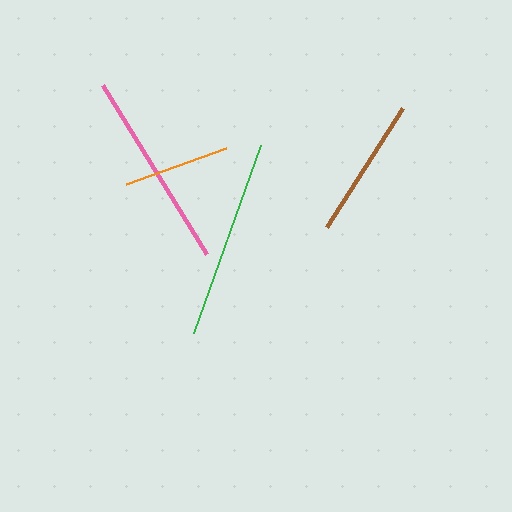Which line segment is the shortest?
The orange line is the shortest at approximately 106 pixels.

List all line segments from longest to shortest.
From longest to shortest: green, pink, brown, orange.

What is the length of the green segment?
The green segment is approximately 199 pixels long.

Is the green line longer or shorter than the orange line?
The green line is longer than the orange line.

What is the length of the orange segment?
The orange segment is approximately 106 pixels long.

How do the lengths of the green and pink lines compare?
The green and pink lines are approximately the same length.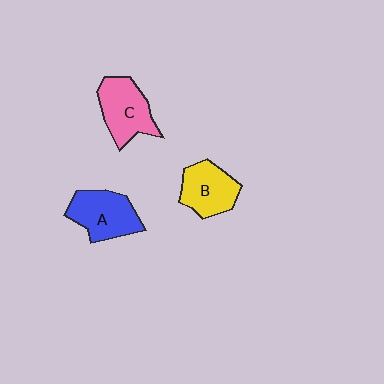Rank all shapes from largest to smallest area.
From largest to smallest: A (blue), C (pink), B (yellow).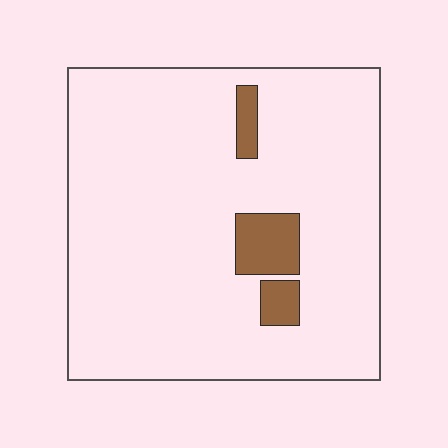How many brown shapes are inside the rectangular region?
3.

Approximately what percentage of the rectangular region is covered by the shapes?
Approximately 10%.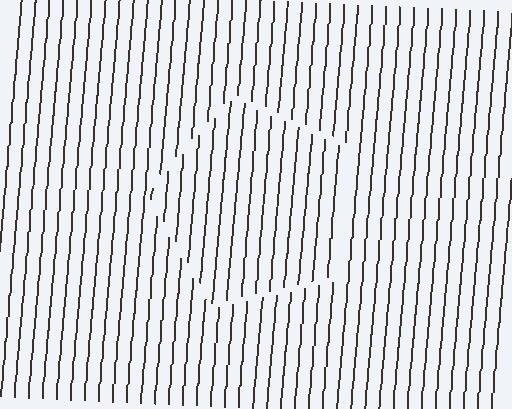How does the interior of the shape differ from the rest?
The interior of the shape contains the same grating, shifted by half a period — the contour is defined by the phase discontinuity where line-ends from the inner and outer gratings abut.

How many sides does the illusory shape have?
5 sides — the line-ends trace a pentagon.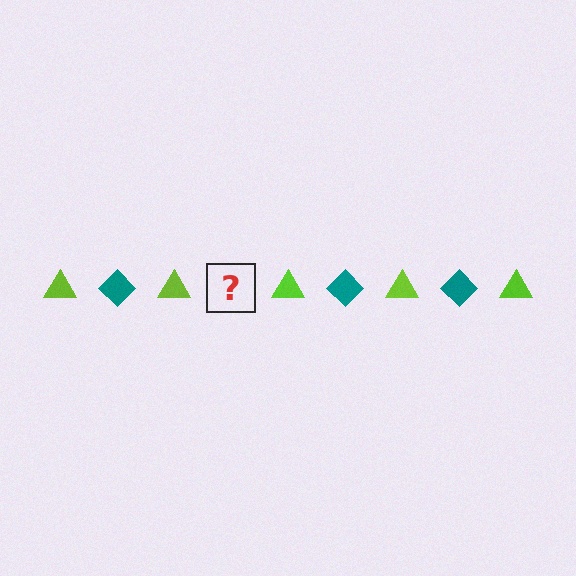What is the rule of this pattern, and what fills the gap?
The rule is that the pattern alternates between lime triangle and teal diamond. The gap should be filled with a teal diamond.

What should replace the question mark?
The question mark should be replaced with a teal diamond.